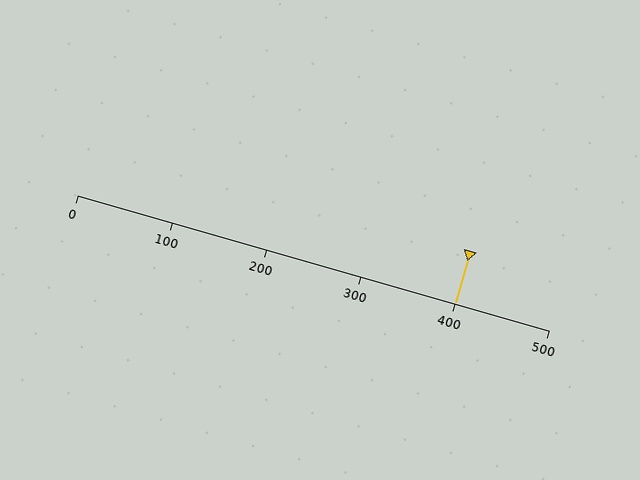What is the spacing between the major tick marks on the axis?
The major ticks are spaced 100 apart.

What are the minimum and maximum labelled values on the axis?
The axis runs from 0 to 500.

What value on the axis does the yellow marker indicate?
The marker indicates approximately 400.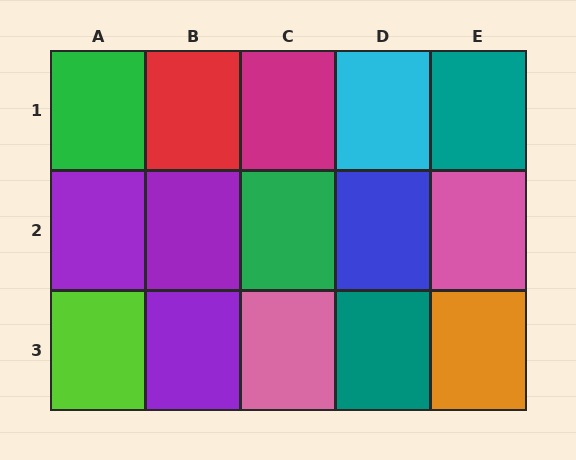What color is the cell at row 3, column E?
Orange.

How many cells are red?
1 cell is red.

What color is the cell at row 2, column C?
Green.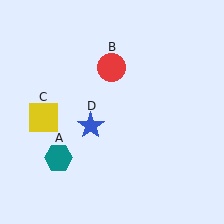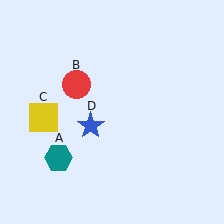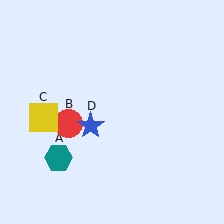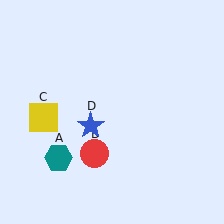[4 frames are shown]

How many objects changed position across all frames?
1 object changed position: red circle (object B).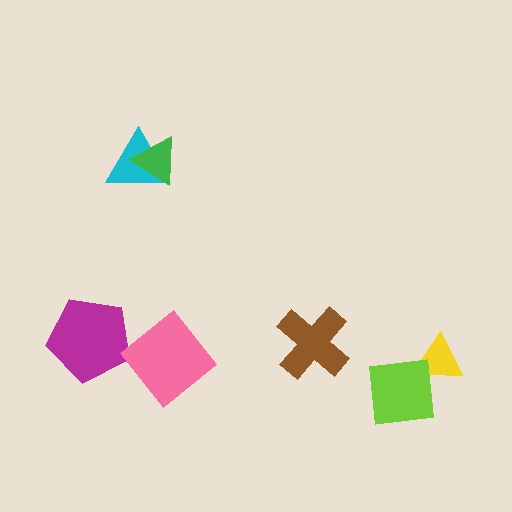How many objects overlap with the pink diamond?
1 object overlaps with the pink diamond.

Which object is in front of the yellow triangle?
The lime square is in front of the yellow triangle.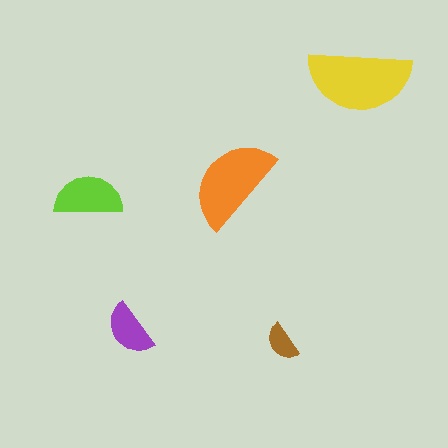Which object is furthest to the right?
The yellow semicircle is rightmost.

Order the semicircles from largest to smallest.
the yellow one, the orange one, the lime one, the purple one, the brown one.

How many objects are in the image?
There are 5 objects in the image.